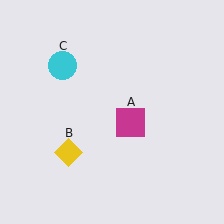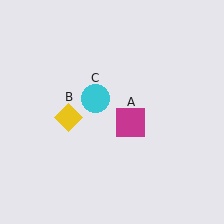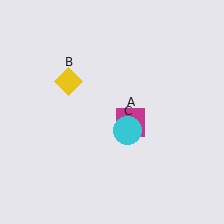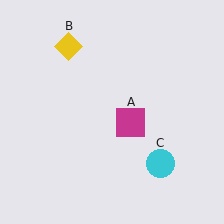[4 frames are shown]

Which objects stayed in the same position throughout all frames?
Magenta square (object A) remained stationary.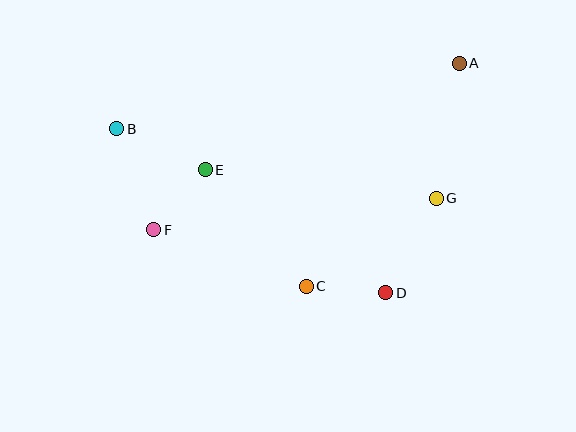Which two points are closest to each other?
Points E and F are closest to each other.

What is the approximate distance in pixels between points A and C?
The distance between A and C is approximately 270 pixels.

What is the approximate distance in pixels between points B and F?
The distance between B and F is approximately 108 pixels.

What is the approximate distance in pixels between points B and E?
The distance between B and E is approximately 98 pixels.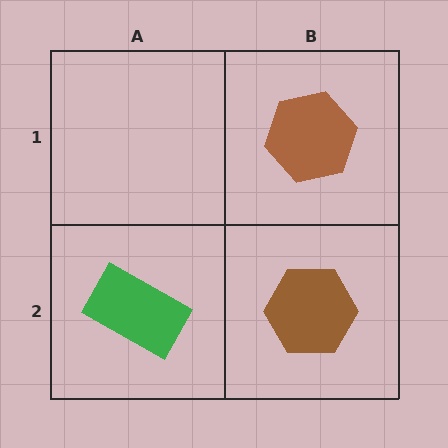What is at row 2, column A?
A green rectangle.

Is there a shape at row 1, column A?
No, that cell is empty.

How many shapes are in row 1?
1 shape.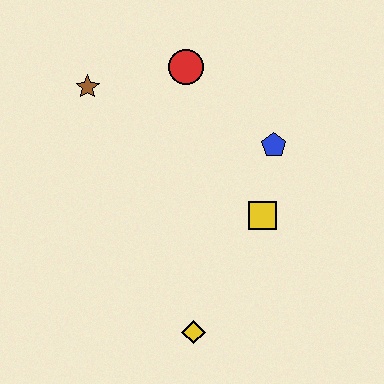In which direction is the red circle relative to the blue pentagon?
The red circle is to the left of the blue pentagon.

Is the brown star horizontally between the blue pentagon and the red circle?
No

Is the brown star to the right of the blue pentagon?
No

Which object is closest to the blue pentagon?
The yellow square is closest to the blue pentagon.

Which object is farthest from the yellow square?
The brown star is farthest from the yellow square.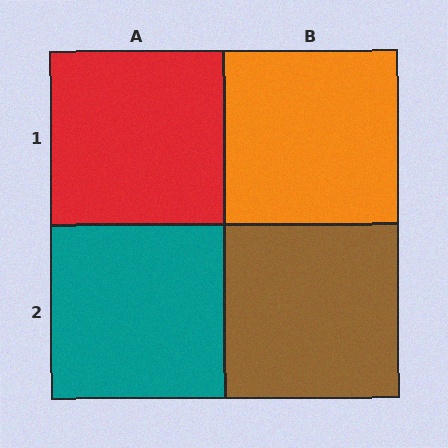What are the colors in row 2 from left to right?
Teal, brown.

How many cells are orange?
1 cell is orange.